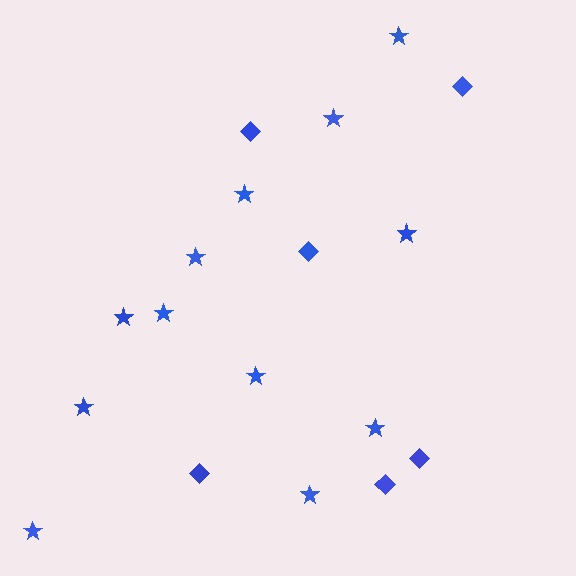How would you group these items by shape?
There are 2 groups: one group of diamonds (6) and one group of stars (12).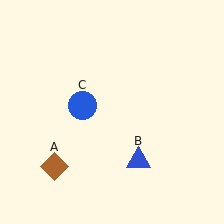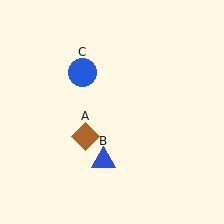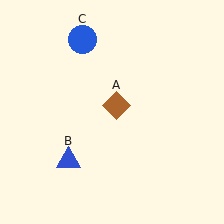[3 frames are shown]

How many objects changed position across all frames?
3 objects changed position: brown diamond (object A), blue triangle (object B), blue circle (object C).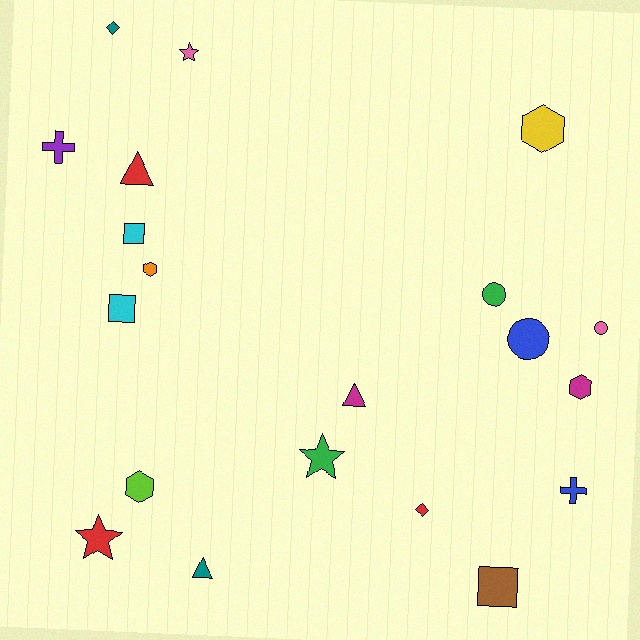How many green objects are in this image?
There are 2 green objects.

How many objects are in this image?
There are 20 objects.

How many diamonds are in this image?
There are 2 diamonds.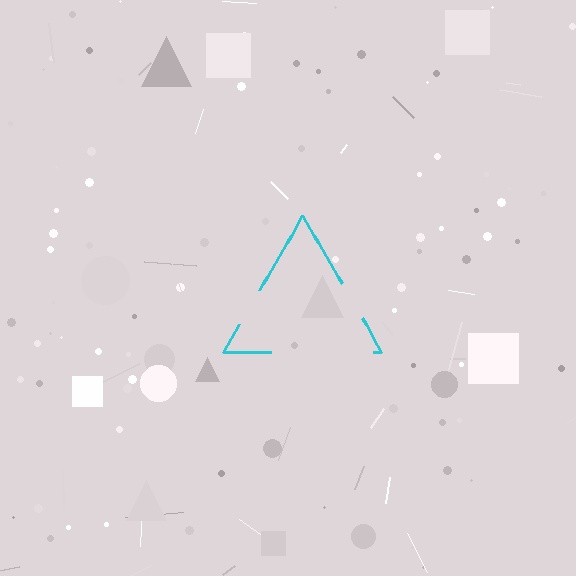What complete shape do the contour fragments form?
The contour fragments form a triangle.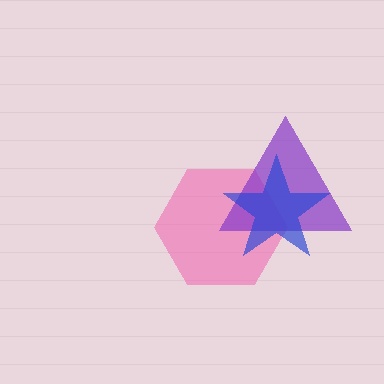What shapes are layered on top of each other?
The layered shapes are: a pink hexagon, a purple triangle, a blue star.